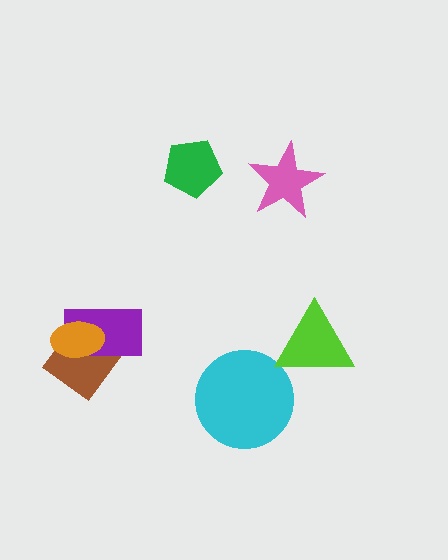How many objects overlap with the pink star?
0 objects overlap with the pink star.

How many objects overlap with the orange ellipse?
2 objects overlap with the orange ellipse.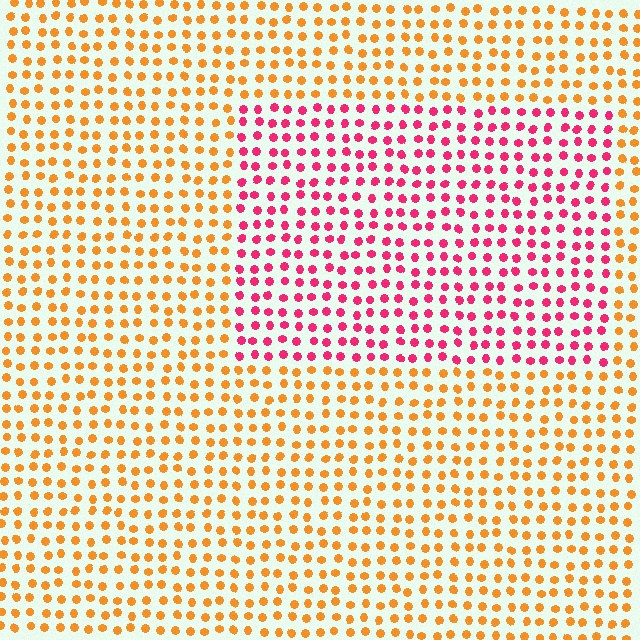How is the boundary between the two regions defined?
The boundary is defined purely by a slight shift in hue (about 54 degrees). Spacing, size, and orientation are identical on both sides.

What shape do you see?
I see a rectangle.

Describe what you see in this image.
The image is filled with small orange elements in a uniform arrangement. A rectangle-shaped region is visible where the elements are tinted to a slightly different hue, forming a subtle color boundary.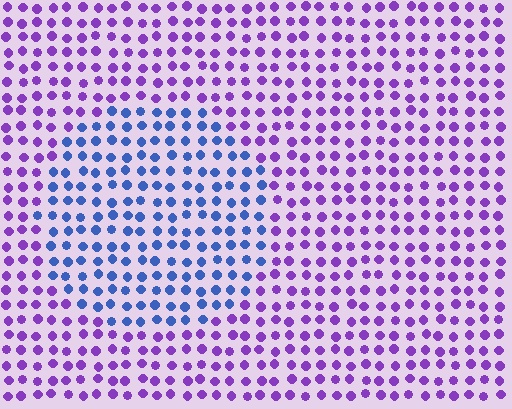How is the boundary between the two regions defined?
The boundary is defined purely by a slight shift in hue (about 52 degrees). Spacing, size, and orientation are identical on both sides.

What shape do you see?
I see a circle.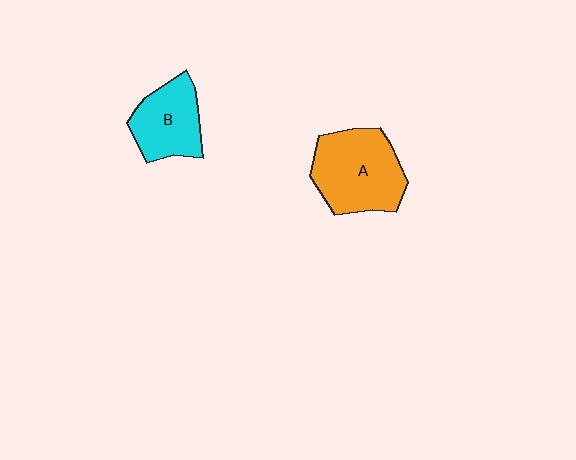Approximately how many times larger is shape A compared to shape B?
Approximately 1.4 times.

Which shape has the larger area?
Shape A (orange).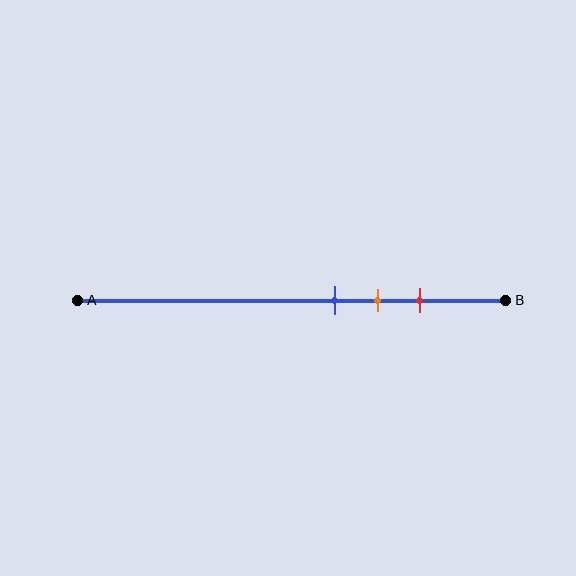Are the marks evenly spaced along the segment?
Yes, the marks are approximately evenly spaced.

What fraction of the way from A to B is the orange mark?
The orange mark is approximately 70% (0.7) of the way from A to B.